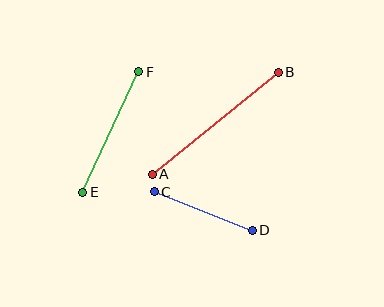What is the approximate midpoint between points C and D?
The midpoint is at approximately (203, 211) pixels.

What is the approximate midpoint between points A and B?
The midpoint is at approximately (215, 123) pixels.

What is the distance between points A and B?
The distance is approximately 162 pixels.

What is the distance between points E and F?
The distance is approximately 133 pixels.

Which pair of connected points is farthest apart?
Points A and B are farthest apart.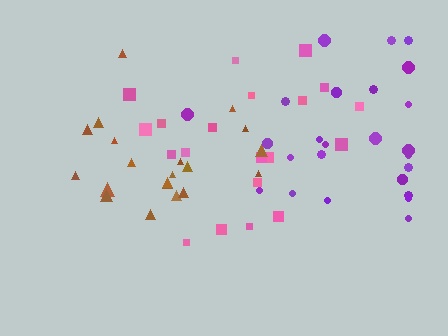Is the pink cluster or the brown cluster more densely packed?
Brown.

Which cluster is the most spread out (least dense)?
Purple.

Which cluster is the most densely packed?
Brown.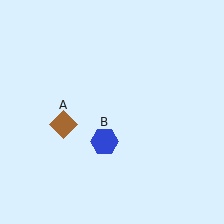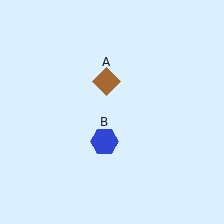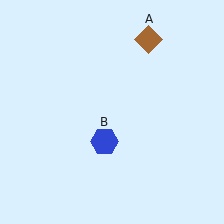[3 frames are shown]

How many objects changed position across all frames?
1 object changed position: brown diamond (object A).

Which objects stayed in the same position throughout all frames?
Blue hexagon (object B) remained stationary.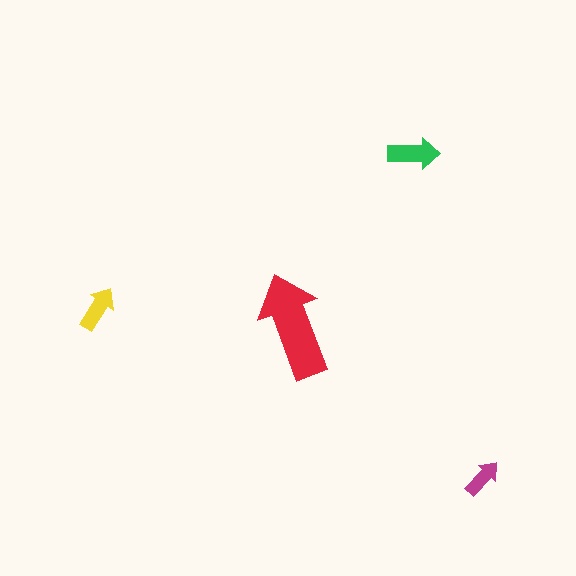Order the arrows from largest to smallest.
the red one, the green one, the yellow one, the magenta one.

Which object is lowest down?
The magenta arrow is bottommost.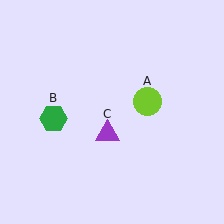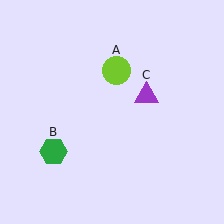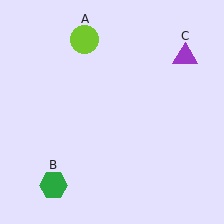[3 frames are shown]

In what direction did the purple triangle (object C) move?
The purple triangle (object C) moved up and to the right.